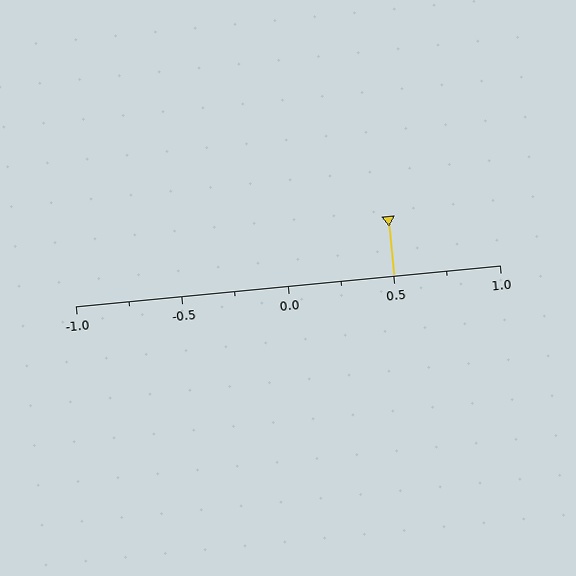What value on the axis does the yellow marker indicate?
The marker indicates approximately 0.5.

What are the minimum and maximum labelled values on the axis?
The axis runs from -1.0 to 1.0.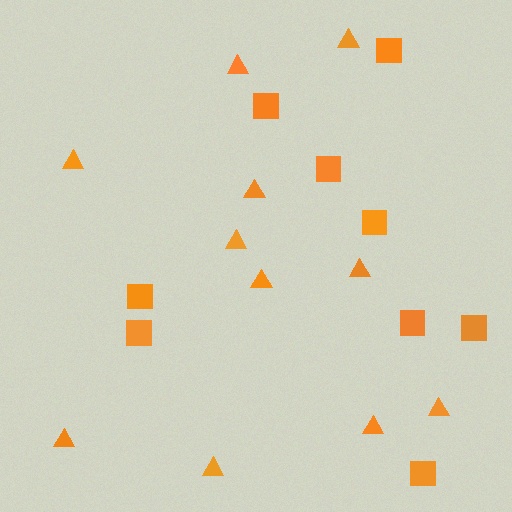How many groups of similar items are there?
There are 2 groups: one group of triangles (11) and one group of squares (9).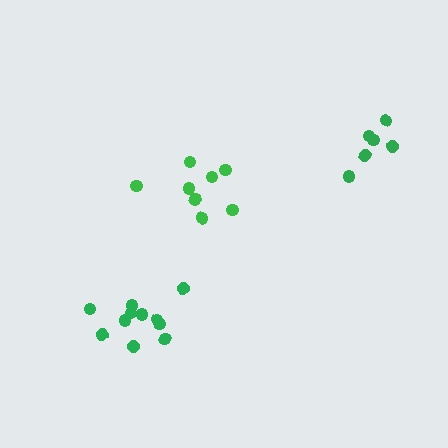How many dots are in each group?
Group 1: 10 dots, Group 2: 6 dots, Group 3: 11 dots (27 total).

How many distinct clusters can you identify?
There are 3 distinct clusters.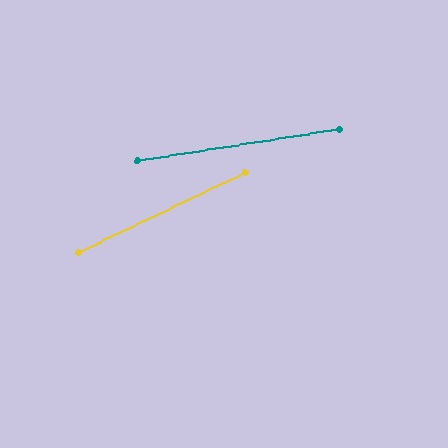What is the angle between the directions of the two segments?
Approximately 17 degrees.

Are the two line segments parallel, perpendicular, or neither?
Neither parallel nor perpendicular — they differ by about 17°.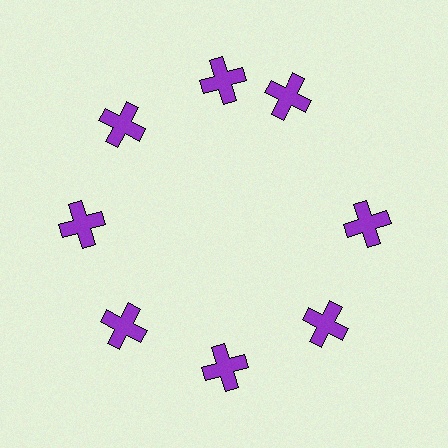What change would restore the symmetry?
The symmetry would be restored by rotating it back into even spacing with its neighbors so that all 8 crosses sit at equal angles and equal distance from the center.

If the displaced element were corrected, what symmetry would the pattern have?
It would have 8-fold rotational symmetry — the pattern would map onto itself every 45 degrees.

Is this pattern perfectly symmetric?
No. The 8 purple crosses are arranged in a ring, but one element near the 2 o'clock position is rotated out of alignment along the ring, breaking the 8-fold rotational symmetry.